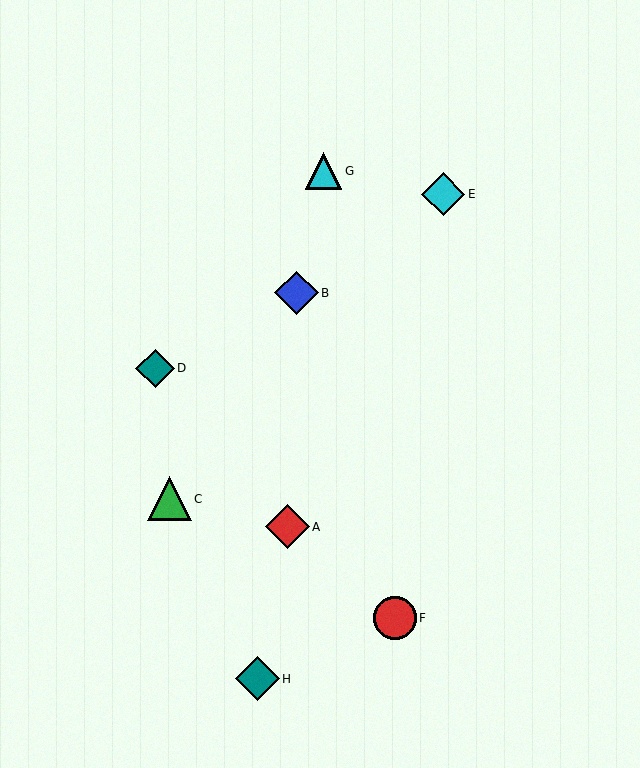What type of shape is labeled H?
Shape H is a teal diamond.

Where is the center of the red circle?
The center of the red circle is at (395, 618).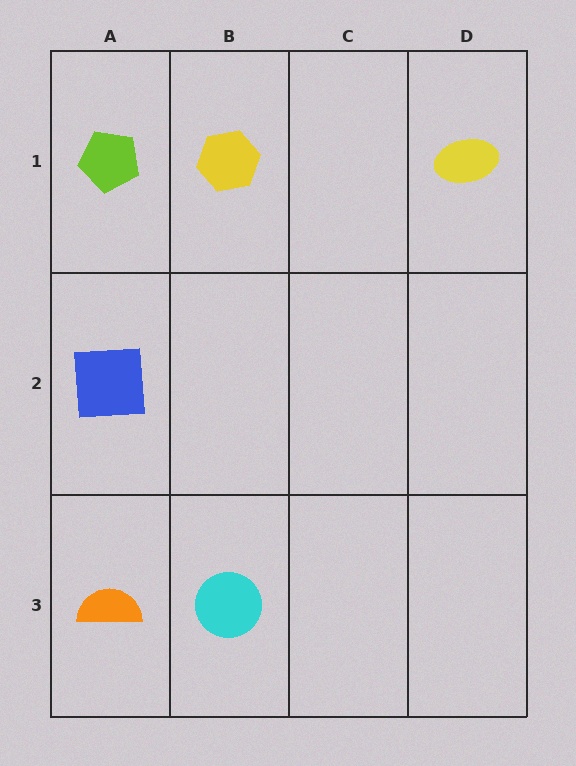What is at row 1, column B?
A yellow hexagon.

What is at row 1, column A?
A lime pentagon.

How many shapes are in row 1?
3 shapes.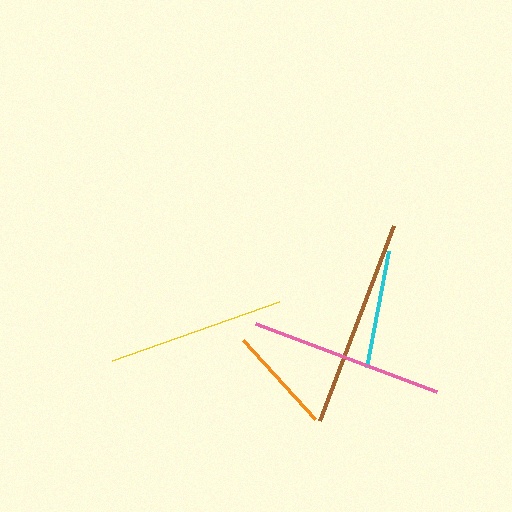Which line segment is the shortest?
The orange line is the shortest at approximately 107 pixels.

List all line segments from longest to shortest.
From longest to shortest: brown, pink, yellow, cyan, orange.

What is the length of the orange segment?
The orange segment is approximately 107 pixels long.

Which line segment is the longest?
The brown line is the longest at approximately 209 pixels.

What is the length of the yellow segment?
The yellow segment is approximately 178 pixels long.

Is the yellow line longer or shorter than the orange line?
The yellow line is longer than the orange line.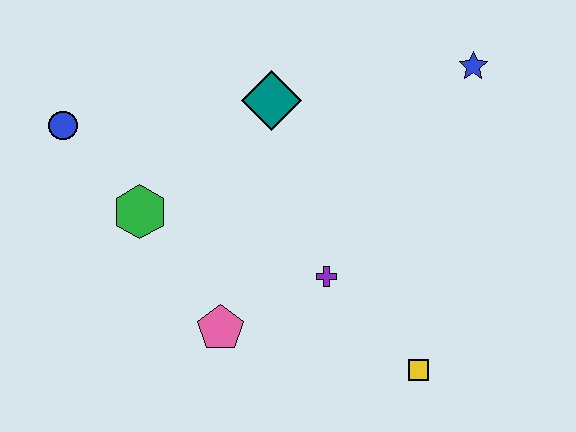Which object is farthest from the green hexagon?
The blue star is farthest from the green hexagon.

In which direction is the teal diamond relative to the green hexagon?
The teal diamond is to the right of the green hexagon.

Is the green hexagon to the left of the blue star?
Yes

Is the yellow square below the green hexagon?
Yes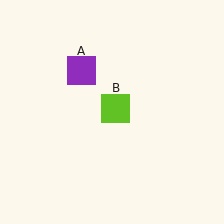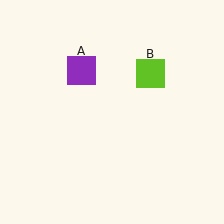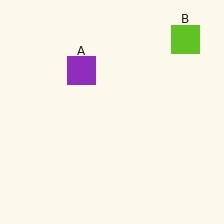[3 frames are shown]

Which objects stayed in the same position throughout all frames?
Purple square (object A) remained stationary.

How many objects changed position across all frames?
1 object changed position: lime square (object B).